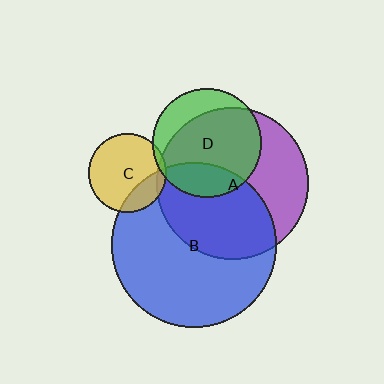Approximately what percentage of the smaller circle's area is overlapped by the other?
Approximately 20%.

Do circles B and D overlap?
Yes.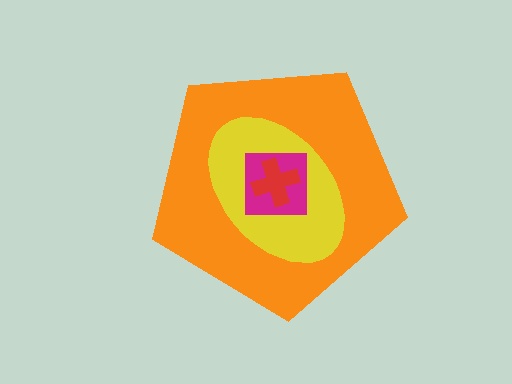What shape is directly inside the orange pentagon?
The yellow ellipse.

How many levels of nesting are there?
4.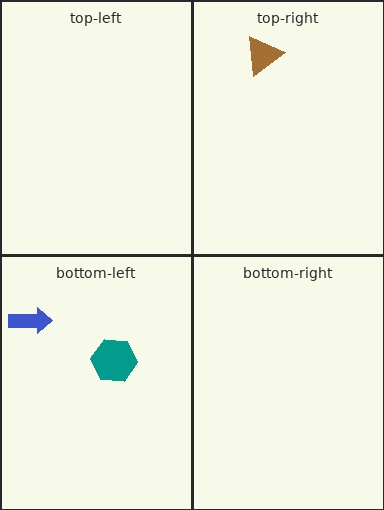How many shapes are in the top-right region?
1.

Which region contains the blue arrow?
The bottom-left region.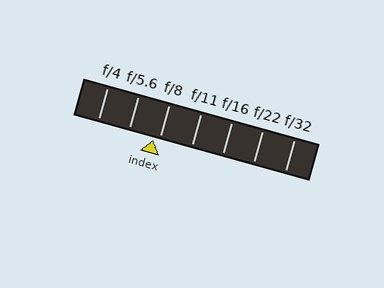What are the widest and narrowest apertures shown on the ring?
The widest aperture shown is f/4 and the narrowest is f/32.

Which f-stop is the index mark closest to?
The index mark is closest to f/8.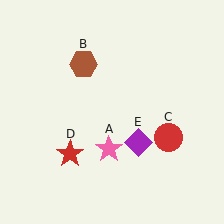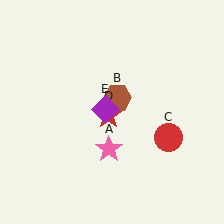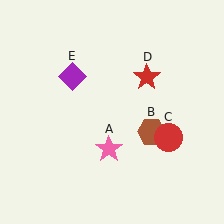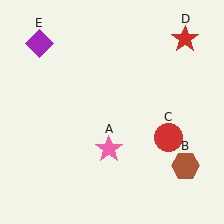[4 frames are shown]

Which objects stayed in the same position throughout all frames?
Pink star (object A) and red circle (object C) remained stationary.